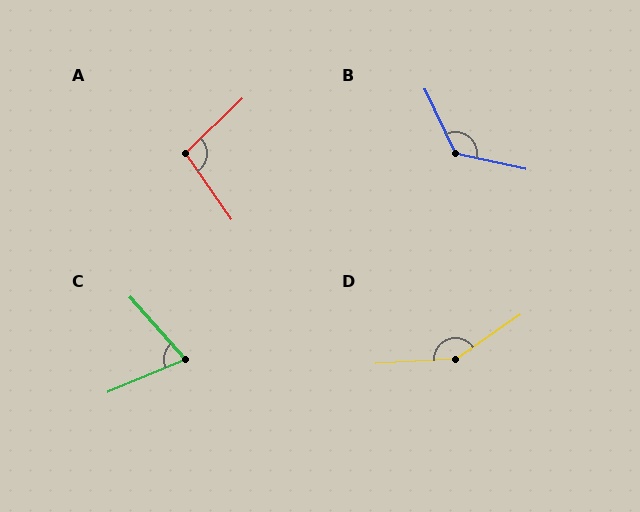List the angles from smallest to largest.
C (71°), A (99°), B (128°), D (148°).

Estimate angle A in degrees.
Approximately 99 degrees.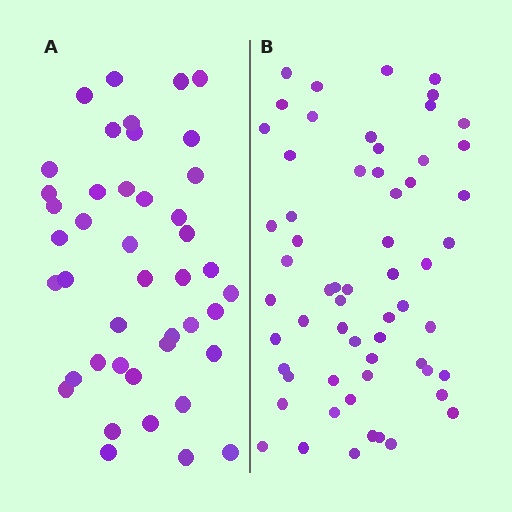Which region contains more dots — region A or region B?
Region B (the right region) has more dots.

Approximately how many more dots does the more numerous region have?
Region B has approximately 15 more dots than region A.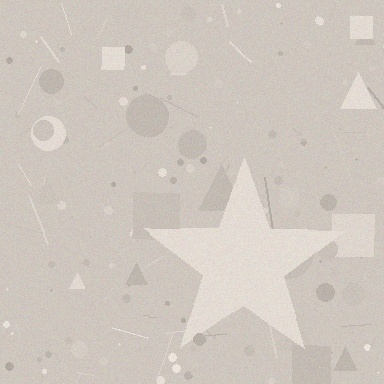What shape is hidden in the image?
A star is hidden in the image.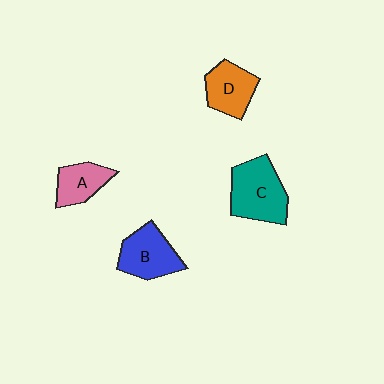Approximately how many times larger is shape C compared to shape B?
Approximately 1.2 times.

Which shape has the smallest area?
Shape A (pink).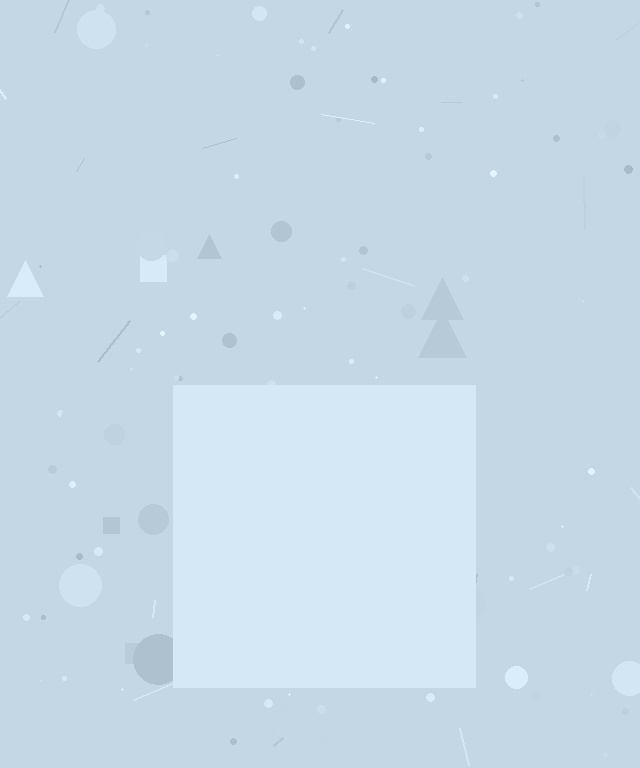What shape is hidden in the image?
A square is hidden in the image.